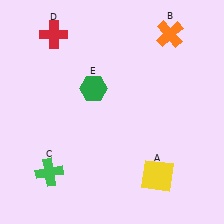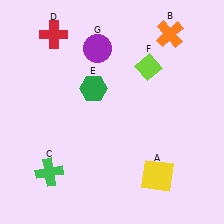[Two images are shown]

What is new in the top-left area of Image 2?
A purple circle (G) was added in the top-left area of Image 2.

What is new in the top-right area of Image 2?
A lime diamond (F) was added in the top-right area of Image 2.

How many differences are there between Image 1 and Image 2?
There are 2 differences between the two images.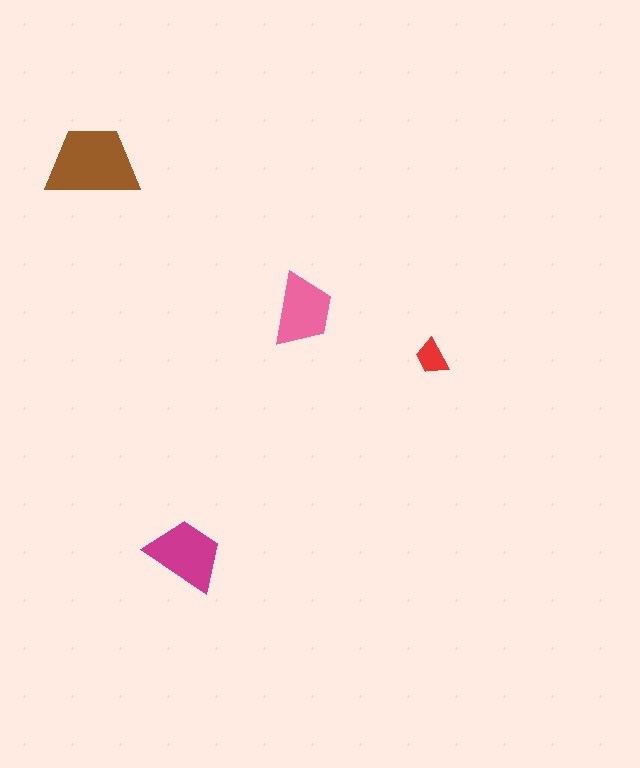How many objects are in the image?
There are 4 objects in the image.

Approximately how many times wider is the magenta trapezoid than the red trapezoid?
About 2 times wider.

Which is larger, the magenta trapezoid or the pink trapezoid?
The magenta one.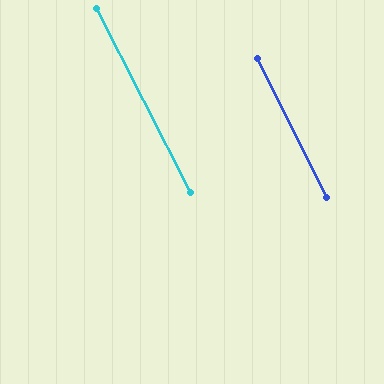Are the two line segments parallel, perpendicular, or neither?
Parallel — their directions differ by only 0.9°.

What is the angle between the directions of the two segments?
Approximately 1 degree.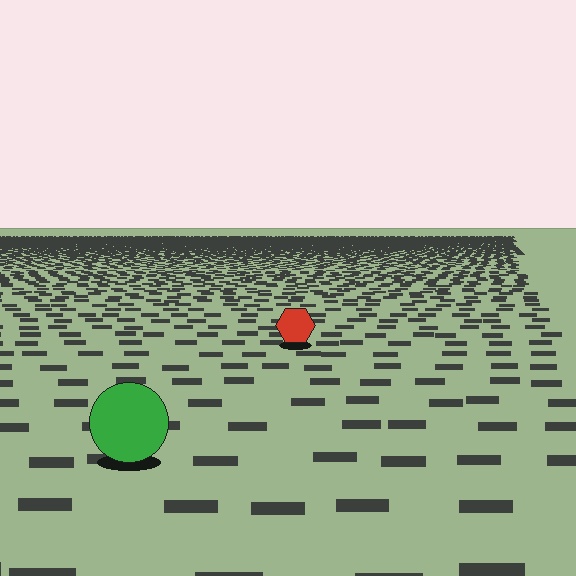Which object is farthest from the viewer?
The red hexagon is farthest from the viewer. It appears smaller and the ground texture around it is denser.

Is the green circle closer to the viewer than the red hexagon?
Yes. The green circle is closer — you can tell from the texture gradient: the ground texture is coarser near it.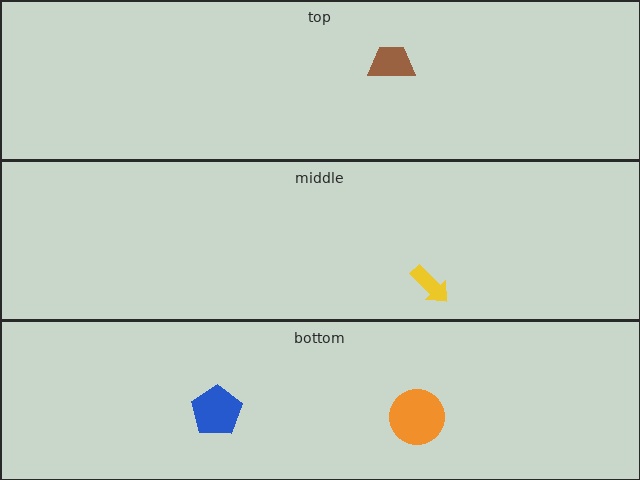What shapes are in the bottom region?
The orange circle, the blue pentagon.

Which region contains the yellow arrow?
The middle region.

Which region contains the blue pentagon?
The bottom region.